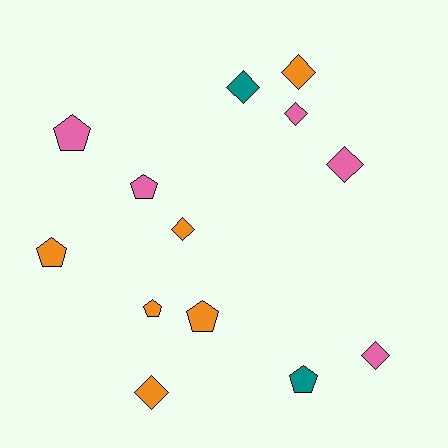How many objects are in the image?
There are 13 objects.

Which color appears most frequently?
Orange, with 6 objects.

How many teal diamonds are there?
There is 1 teal diamond.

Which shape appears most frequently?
Diamond, with 7 objects.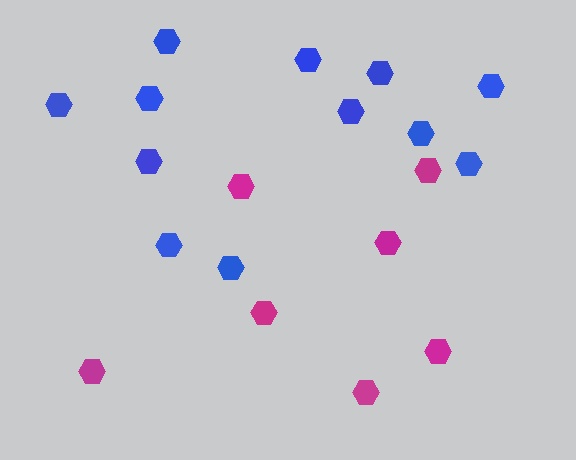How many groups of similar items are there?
There are 2 groups: one group of magenta hexagons (7) and one group of blue hexagons (12).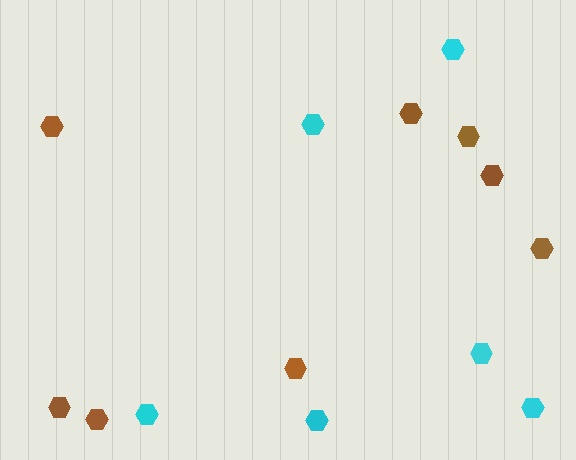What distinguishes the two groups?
There are 2 groups: one group of brown hexagons (8) and one group of cyan hexagons (6).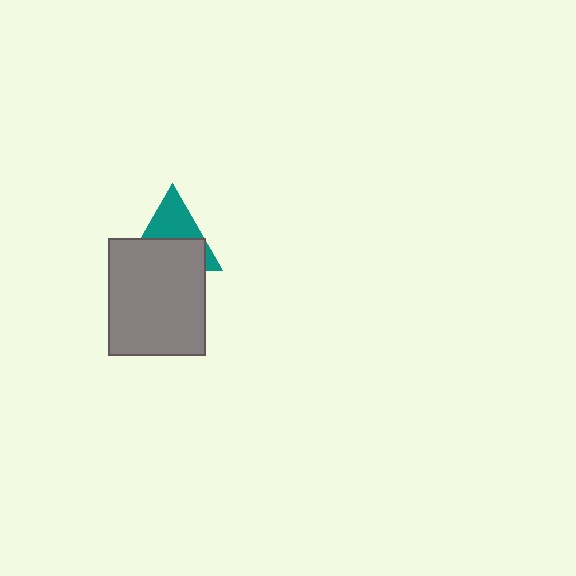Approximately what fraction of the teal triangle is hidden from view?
Roughly 56% of the teal triangle is hidden behind the gray rectangle.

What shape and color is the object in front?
The object in front is a gray rectangle.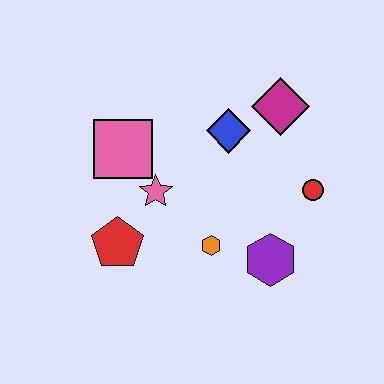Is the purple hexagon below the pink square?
Yes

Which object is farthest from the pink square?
The red circle is farthest from the pink square.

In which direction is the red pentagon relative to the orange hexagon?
The red pentagon is to the left of the orange hexagon.